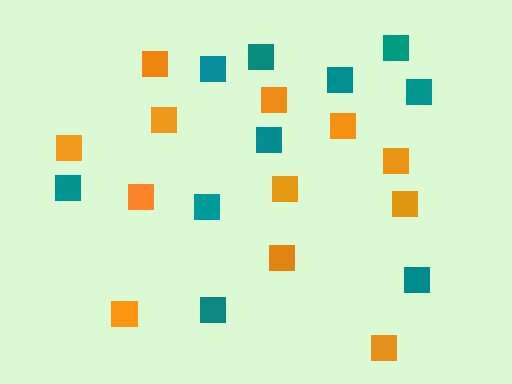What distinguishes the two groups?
There are 2 groups: one group of orange squares (12) and one group of teal squares (10).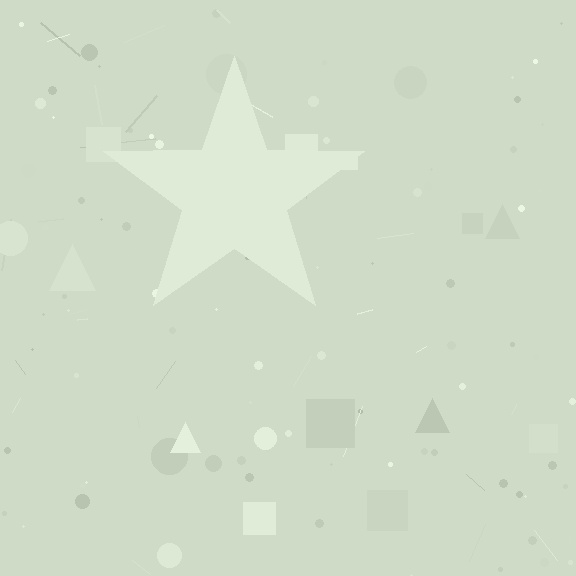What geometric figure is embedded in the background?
A star is embedded in the background.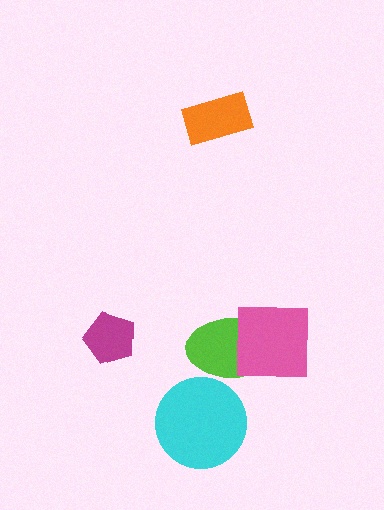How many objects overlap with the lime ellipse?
2 objects overlap with the lime ellipse.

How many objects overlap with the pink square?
1 object overlaps with the pink square.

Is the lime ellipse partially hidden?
Yes, it is partially covered by another shape.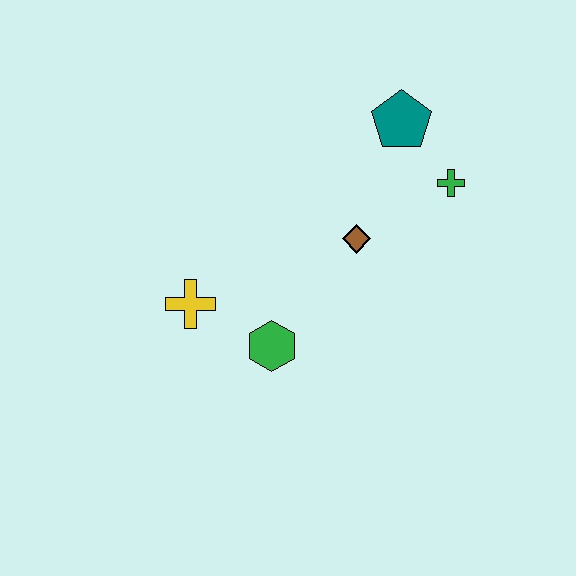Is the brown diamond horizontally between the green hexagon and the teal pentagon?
Yes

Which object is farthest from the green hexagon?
The teal pentagon is farthest from the green hexagon.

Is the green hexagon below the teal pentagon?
Yes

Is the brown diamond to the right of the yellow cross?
Yes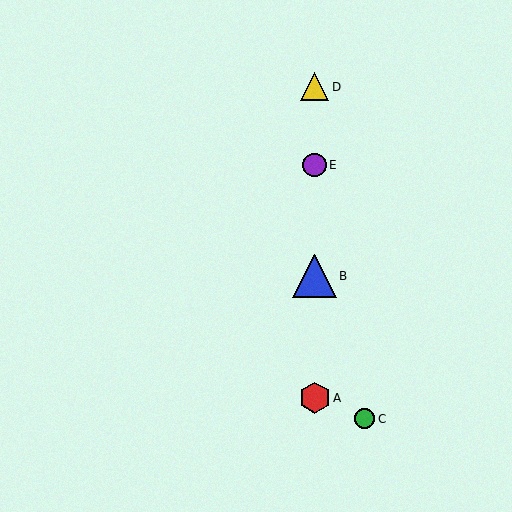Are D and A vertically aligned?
Yes, both are at x≈315.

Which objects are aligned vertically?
Objects A, B, D, E are aligned vertically.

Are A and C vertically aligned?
No, A is at x≈315 and C is at x≈365.